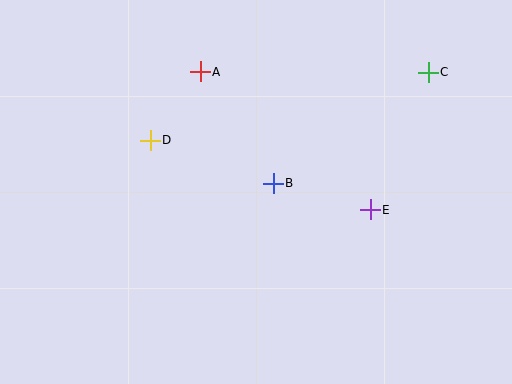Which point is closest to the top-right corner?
Point C is closest to the top-right corner.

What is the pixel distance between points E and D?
The distance between E and D is 231 pixels.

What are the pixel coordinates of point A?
Point A is at (200, 72).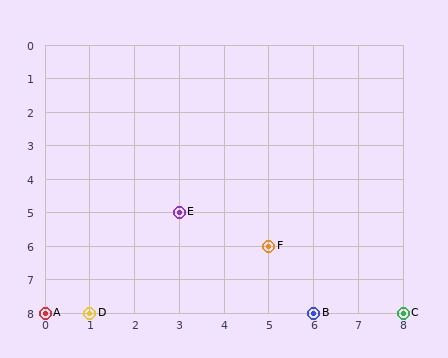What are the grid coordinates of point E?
Point E is at grid coordinates (3, 5).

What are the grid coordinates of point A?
Point A is at grid coordinates (0, 8).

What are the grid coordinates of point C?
Point C is at grid coordinates (8, 8).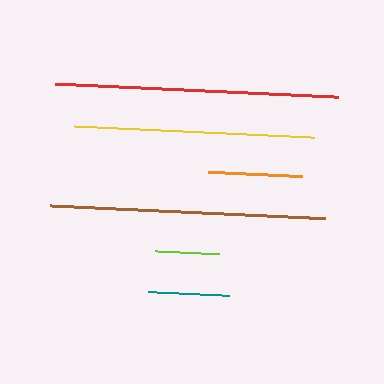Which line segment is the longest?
The red line is the longest at approximately 283 pixels.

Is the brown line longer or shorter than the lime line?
The brown line is longer than the lime line.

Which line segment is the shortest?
The lime line is the shortest at approximately 64 pixels.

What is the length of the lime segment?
The lime segment is approximately 64 pixels long.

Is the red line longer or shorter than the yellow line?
The red line is longer than the yellow line.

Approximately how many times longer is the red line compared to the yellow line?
The red line is approximately 1.2 times the length of the yellow line.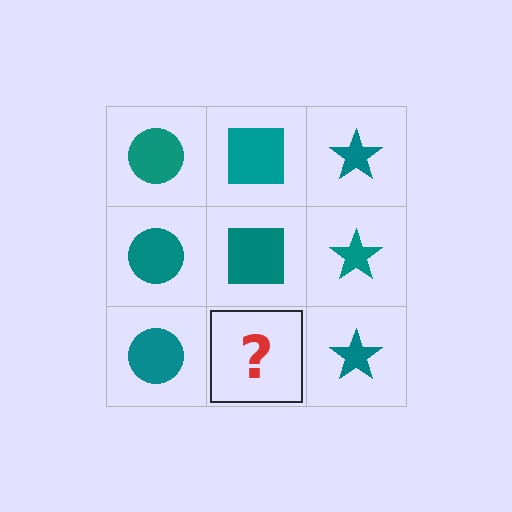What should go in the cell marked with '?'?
The missing cell should contain a teal square.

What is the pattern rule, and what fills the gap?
The rule is that each column has a consistent shape. The gap should be filled with a teal square.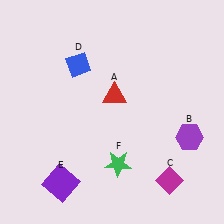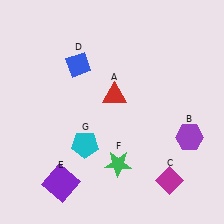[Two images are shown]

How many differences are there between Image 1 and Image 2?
There is 1 difference between the two images.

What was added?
A cyan pentagon (G) was added in Image 2.